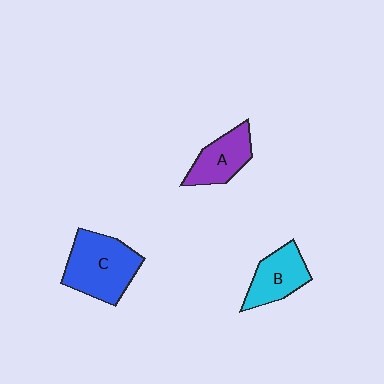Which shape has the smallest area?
Shape A (purple).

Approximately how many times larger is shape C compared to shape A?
Approximately 1.6 times.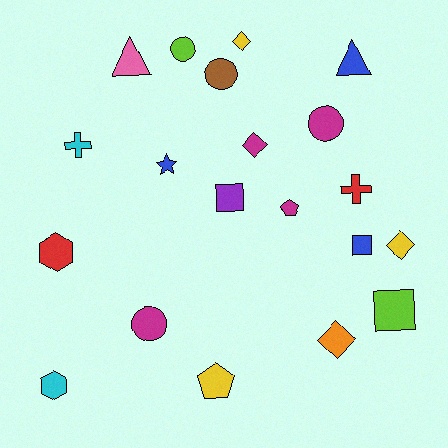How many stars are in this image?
There is 1 star.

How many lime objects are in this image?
There are 2 lime objects.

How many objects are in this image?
There are 20 objects.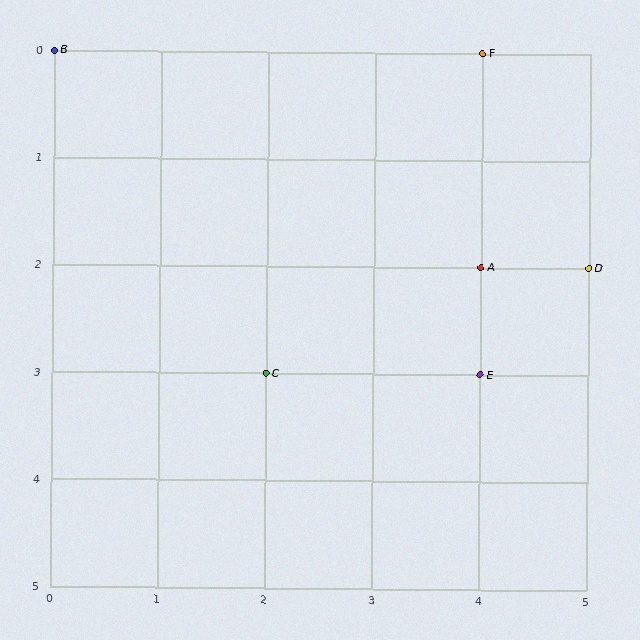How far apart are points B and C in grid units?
Points B and C are 2 columns and 3 rows apart (about 3.6 grid units diagonally).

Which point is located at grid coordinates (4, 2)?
Point A is at (4, 2).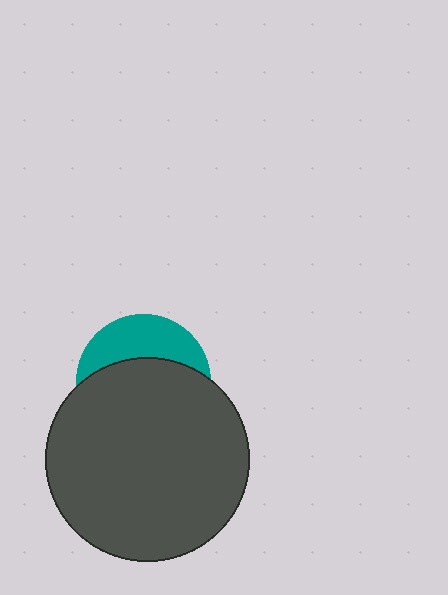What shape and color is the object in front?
The object in front is a dark gray circle.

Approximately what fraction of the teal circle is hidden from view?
Roughly 66% of the teal circle is hidden behind the dark gray circle.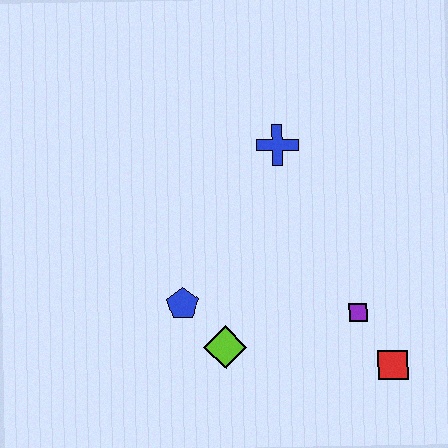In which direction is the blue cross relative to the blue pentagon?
The blue cross is above the blue pentagon.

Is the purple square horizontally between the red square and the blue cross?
Yes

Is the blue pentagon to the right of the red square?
No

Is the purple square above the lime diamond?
Yes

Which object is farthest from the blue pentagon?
The red square is farthest from the blue pentagon.